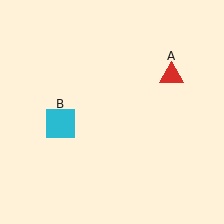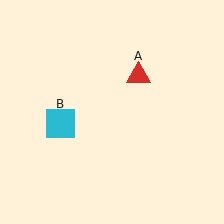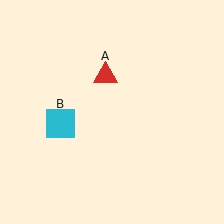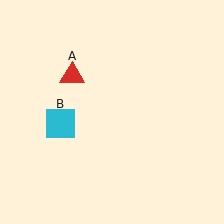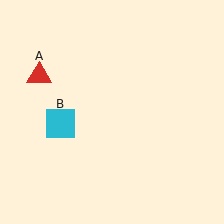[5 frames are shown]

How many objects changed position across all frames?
1 object changed position: red triangle (object A).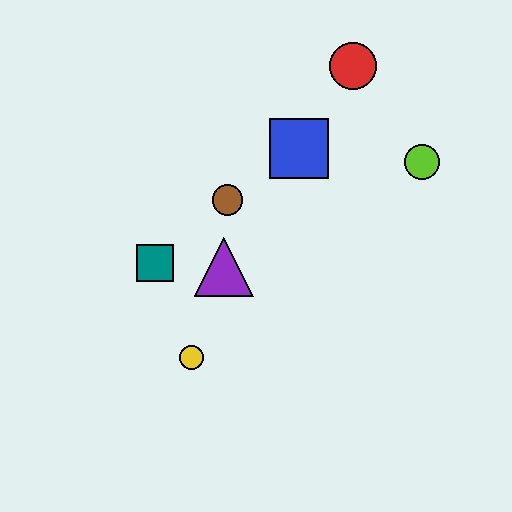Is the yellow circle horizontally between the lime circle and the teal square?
Yes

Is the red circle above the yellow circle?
Yes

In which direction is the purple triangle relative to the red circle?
The purple triangle is below the red circle.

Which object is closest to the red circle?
The blue square is closest to the red circle.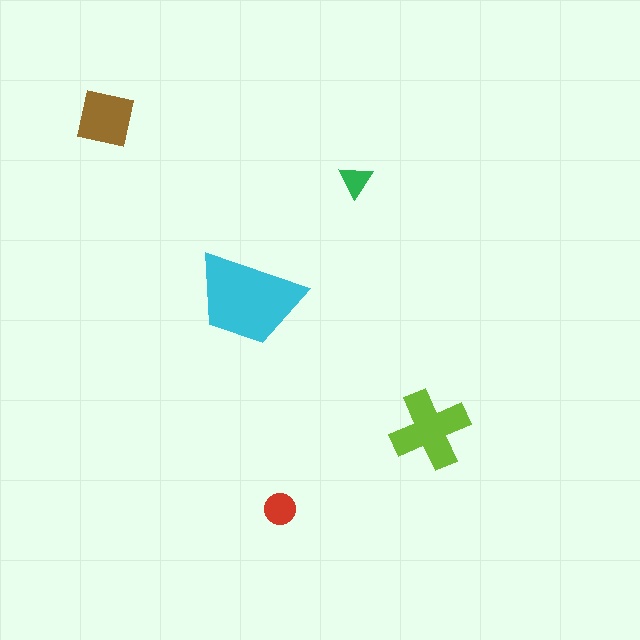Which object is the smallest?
The green triangle.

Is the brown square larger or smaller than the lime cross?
Smaller.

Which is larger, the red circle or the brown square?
The brown square.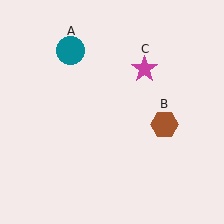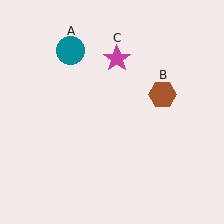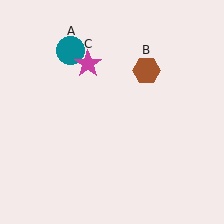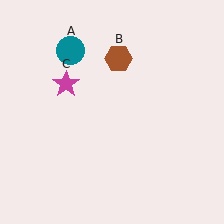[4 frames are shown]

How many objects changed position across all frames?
2 objects changed position: brown hexagon (object B), magenta star (object C).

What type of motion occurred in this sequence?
The brown hexagon (object B), magenta star (object C) rotated counterclockwise around the center of the scene.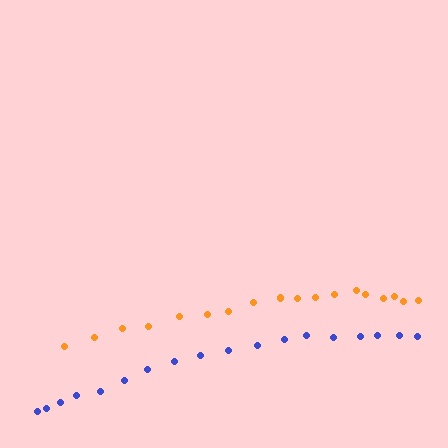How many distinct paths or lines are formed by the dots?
There are 2 distinct paths.